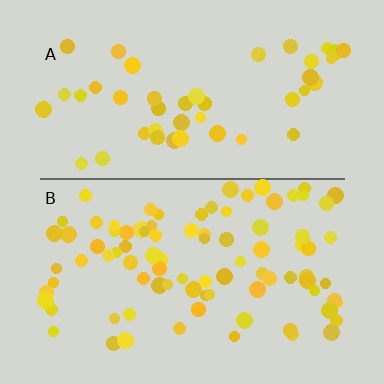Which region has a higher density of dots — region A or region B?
B (the bottom).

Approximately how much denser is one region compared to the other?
Approximately 1.9× — region B over region A.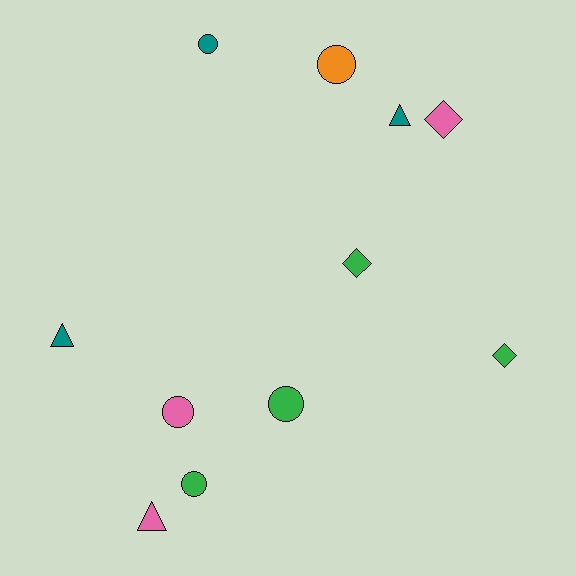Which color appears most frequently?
Green, with 4 objects.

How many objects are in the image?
There are 11 objects.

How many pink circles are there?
There is 1 pink circle.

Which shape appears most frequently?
Circle, with 5 objects.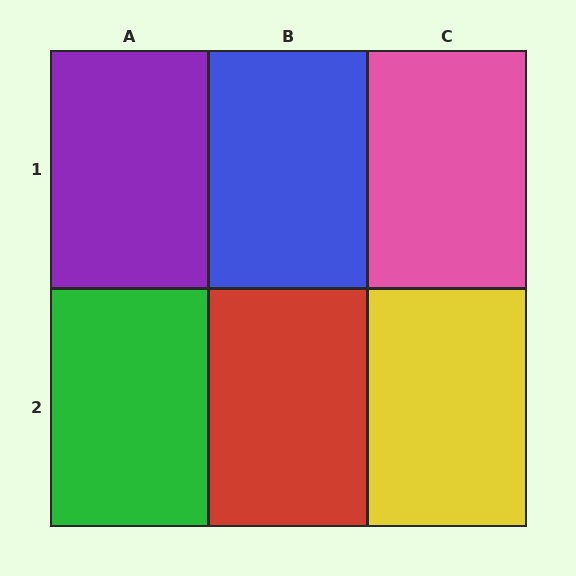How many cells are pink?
1 cell is pink.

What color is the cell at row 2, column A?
Green.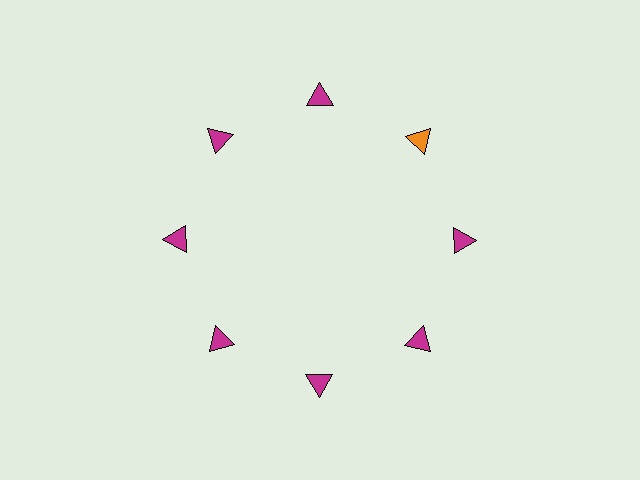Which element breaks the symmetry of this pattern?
The orange triangle at roughly the 2 o'clock position breaks the symmetry. All other shapes are magenta triangles.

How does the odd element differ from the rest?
It has a different color: orange instead of magenta.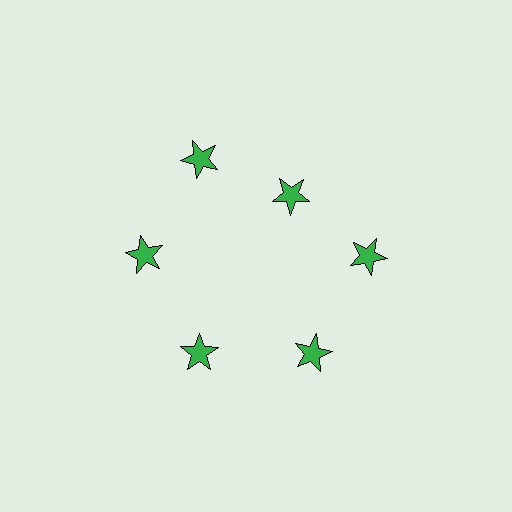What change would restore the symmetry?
The symmetry would be restored by moving it outward, back onto the ring so that all 6 stars sit at equal angles and equal distance from the center.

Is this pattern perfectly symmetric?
No. The 6 green stars are arranged in a ring, but one element near the 1 o'clock position is pulled inward toward the center, breaking the 6-fold rotational symmetry.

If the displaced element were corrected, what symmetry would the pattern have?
It would have 6-fold rotational symmetry — the pattern would map onto itself every 60 degrees.